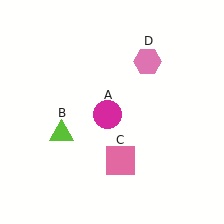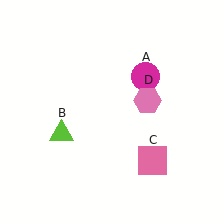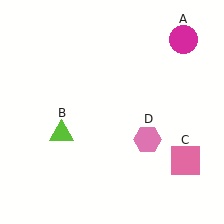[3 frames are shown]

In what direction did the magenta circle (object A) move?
The magenta circle (object A) moved up and to the right.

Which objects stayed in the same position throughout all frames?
Lime triangle (object B) remained stationary.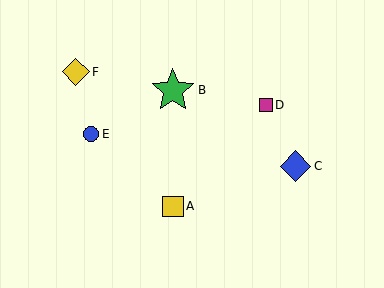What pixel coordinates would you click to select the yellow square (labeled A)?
Click at (173, 206) to select the yellow square A.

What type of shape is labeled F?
Shape F is a yellow diamond.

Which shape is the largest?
The green star (labeled B) is the largest.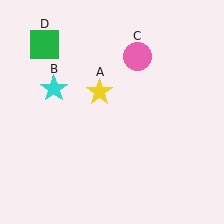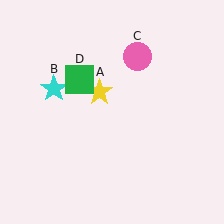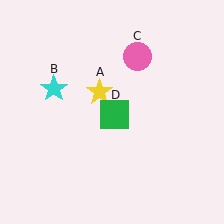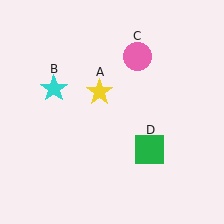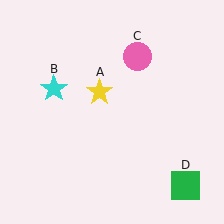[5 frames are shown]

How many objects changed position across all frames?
1 object changed position: green square (object D).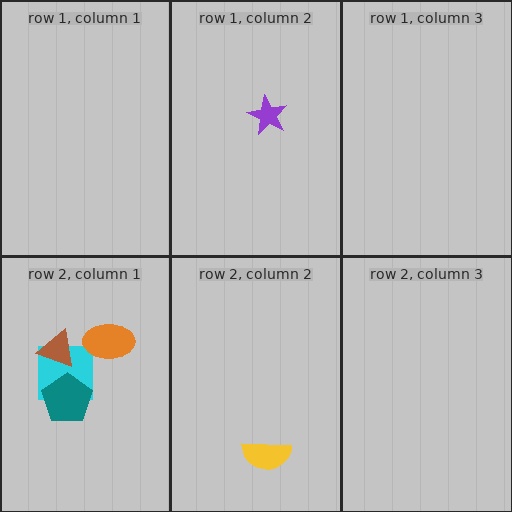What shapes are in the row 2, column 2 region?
The yellow semicircle.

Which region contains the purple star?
The row 1, column 2 region.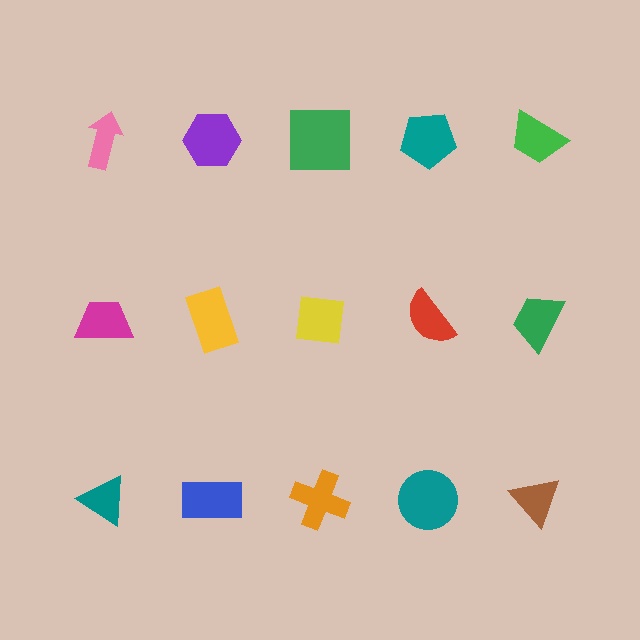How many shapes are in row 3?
5 shapes.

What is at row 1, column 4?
A teal pentagon.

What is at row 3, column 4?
A teal circle.